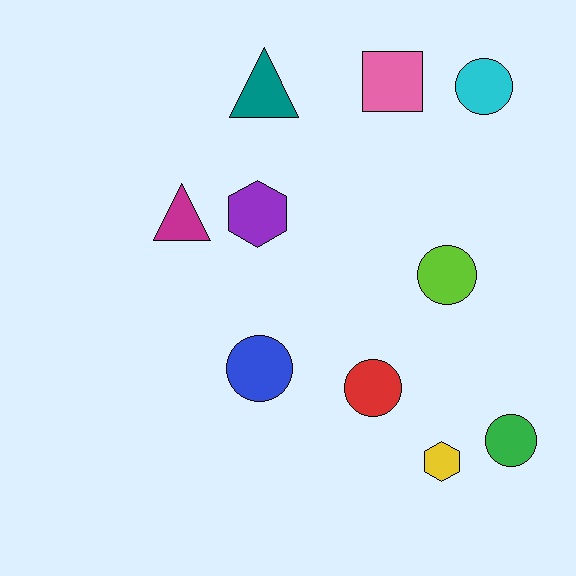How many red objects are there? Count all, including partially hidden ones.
There is 1 red object.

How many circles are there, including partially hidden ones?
There are 5 circles.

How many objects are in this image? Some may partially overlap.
There are 10 objects.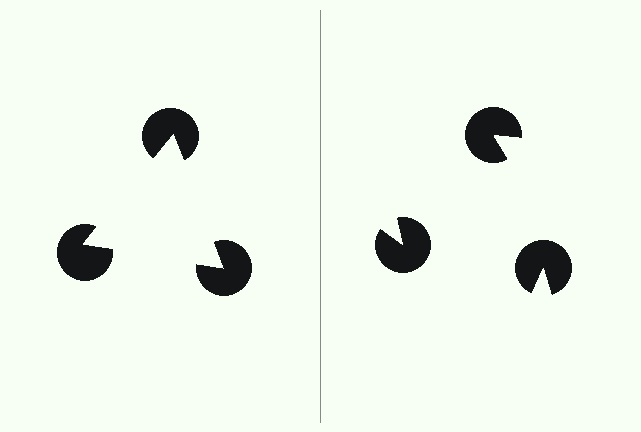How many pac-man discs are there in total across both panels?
6 — 3 on each side.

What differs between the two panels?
The pac-man discs are positioned identically on both sides; only the wedge orientations differ. On the left they align to a triangle; on the right they are misaligned.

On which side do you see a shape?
An illusory triangle appears on the left side. On the right side the wedge cuts are rotated, so no coherent shape forms.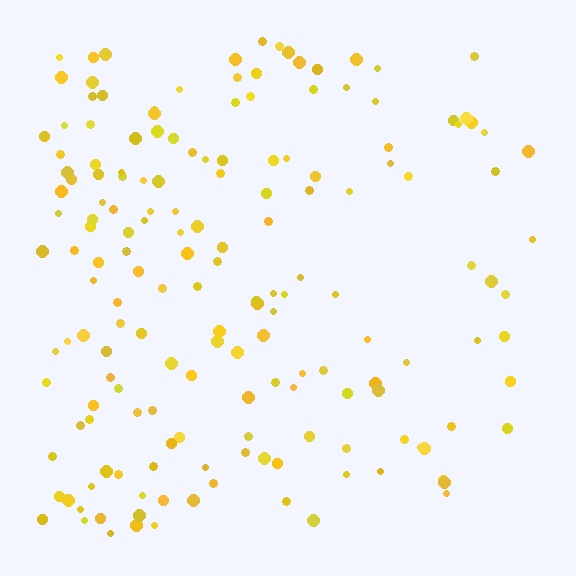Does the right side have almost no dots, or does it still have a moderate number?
Still a moderate number, just noticeably fewer than the left.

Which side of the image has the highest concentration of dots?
The left.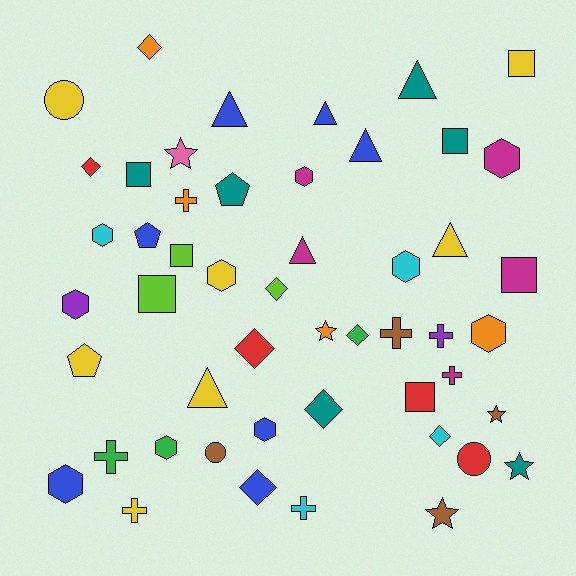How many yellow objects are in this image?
There are 7 yellow objects.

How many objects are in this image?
There are 50 objects.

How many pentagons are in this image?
There are 3 pentagons.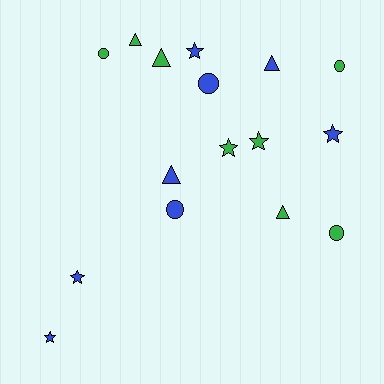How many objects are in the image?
There are 16 objects.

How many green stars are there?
There are 2 green stars.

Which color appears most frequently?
Green, with 8 objects.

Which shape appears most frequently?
Star, with 6 objects.